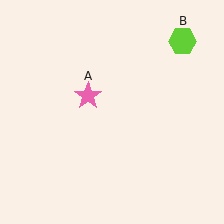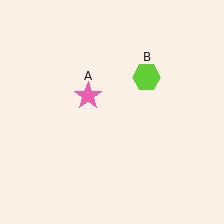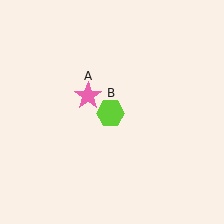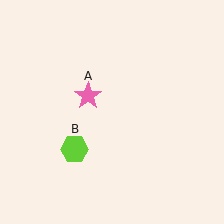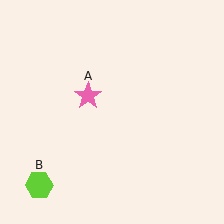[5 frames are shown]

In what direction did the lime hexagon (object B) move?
The lime hexagon (object B) moved down and to the left.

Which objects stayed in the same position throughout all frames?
Pink star (object A) remained stationary.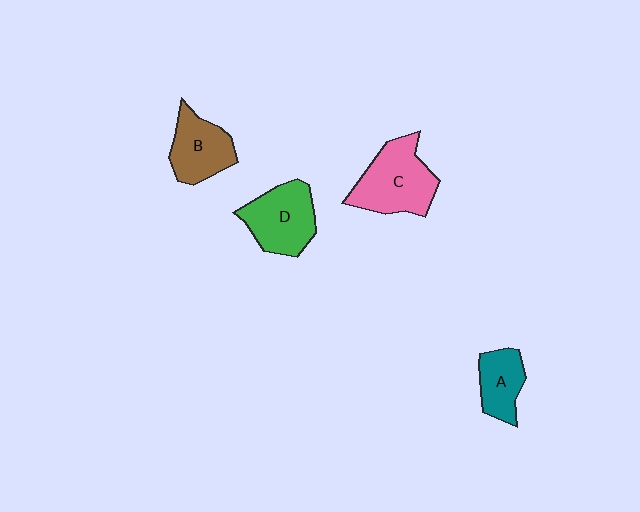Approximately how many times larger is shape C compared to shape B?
Approximately 1.4 times.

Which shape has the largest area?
Shape C (pink).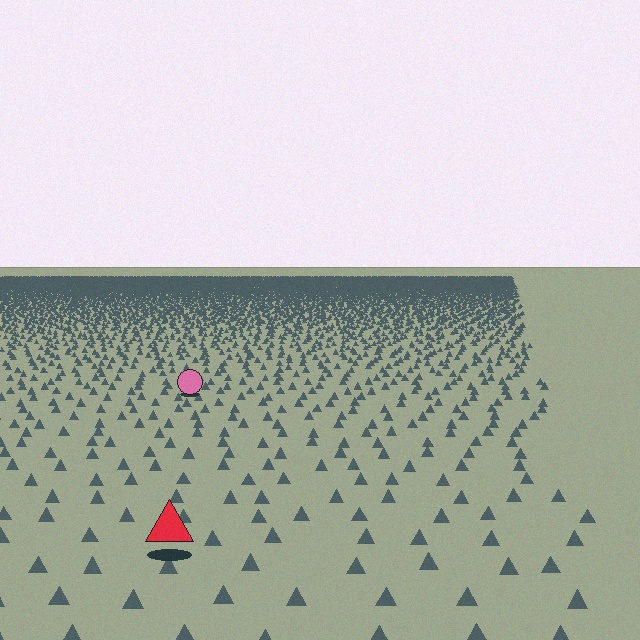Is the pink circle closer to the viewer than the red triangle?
No. The red triangle is closer — you can tell from the texture gradient: the ground texture is coarser near it.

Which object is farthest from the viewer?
The pink circle is farthest from the viewer. It appears smaller and the ground texture around it is denser.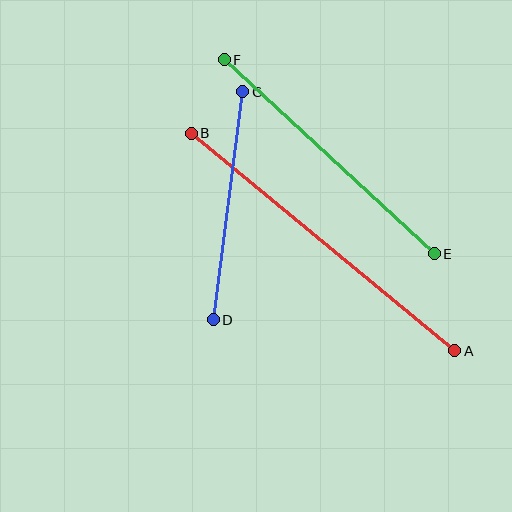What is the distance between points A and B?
The distance is approximately 342 pixels.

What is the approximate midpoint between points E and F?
The midpoint is at approximately (329, 157) pixels.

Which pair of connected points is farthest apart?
Points A and B are farthest apart.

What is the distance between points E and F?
The distance is approximately 286 pixels.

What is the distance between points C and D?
The distance is approximately 230 pixels.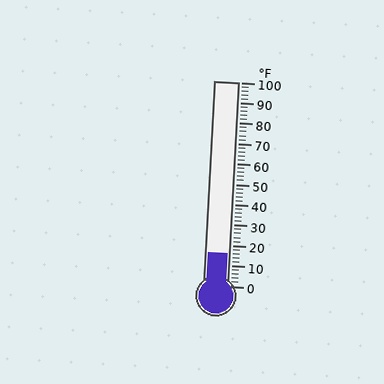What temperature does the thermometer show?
The thermometer shows approximately 16°F.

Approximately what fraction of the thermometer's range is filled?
The thermometer is filled to approximately 15% of its range.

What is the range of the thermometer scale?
The thermometer scale ranges from 0°F to 100°F.